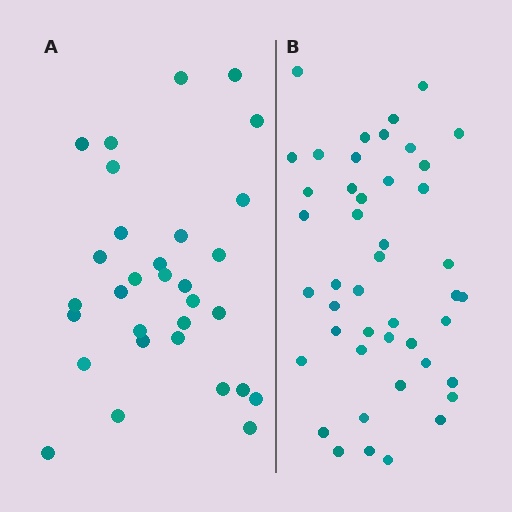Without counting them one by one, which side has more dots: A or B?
Region B (the right region) has more dots.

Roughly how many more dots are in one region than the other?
Region B has approximately 15 more dots than region A.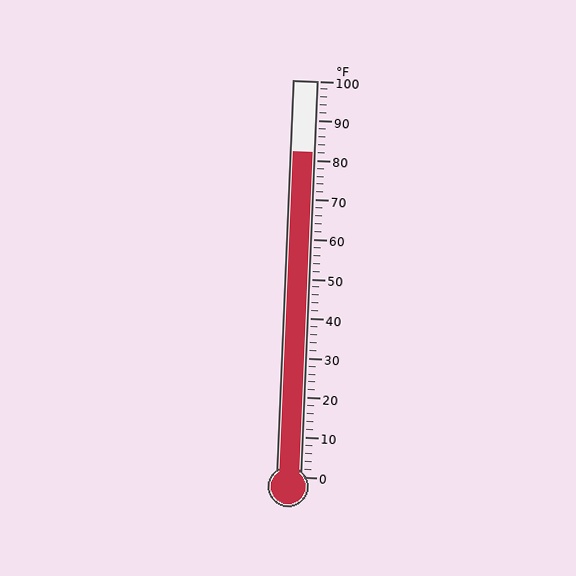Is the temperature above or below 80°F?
The temperature is above 80°F.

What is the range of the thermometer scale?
The thermometer scale ranges from 0°F to 100°F.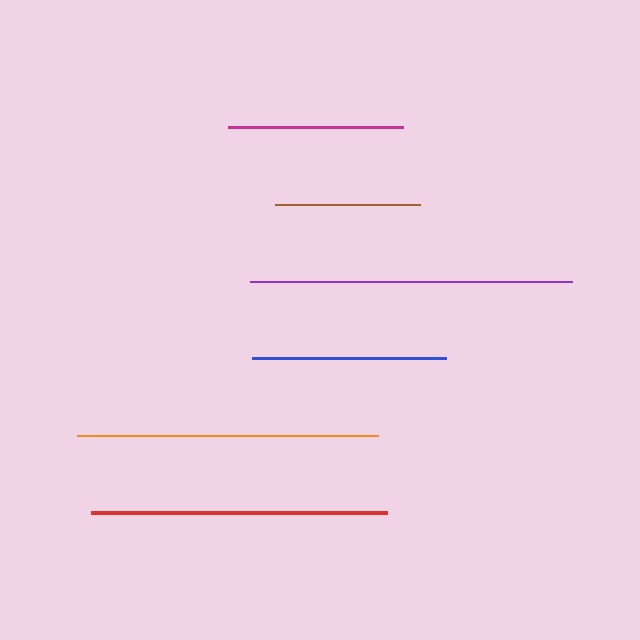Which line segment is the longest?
The purple line is the longest at approximately 322 pixels.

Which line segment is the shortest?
The brown line is the shortest at approximately 146 pixels.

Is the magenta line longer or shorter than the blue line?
The blue line is longer than the magenta line.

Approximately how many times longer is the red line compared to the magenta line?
The red line is approximately 1.7 times the length of the magenta line.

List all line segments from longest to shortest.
From longest to shortest: purple, orange, red, blue, magenta, brown.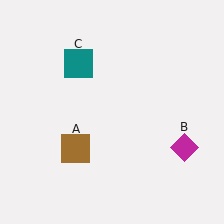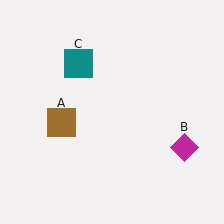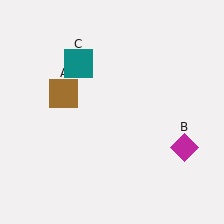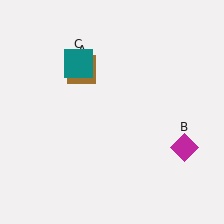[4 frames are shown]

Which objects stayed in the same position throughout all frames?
Magenta diamond (object B) and teal square (object C) remained stationary.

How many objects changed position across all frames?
1 object changed position: brown square (object A).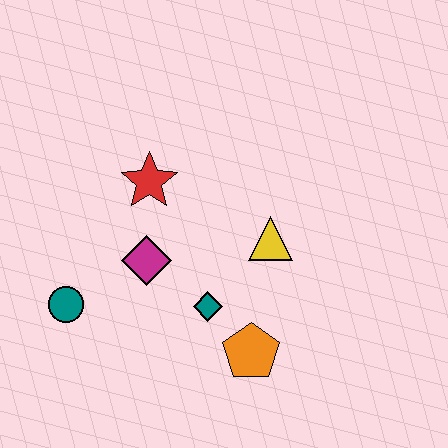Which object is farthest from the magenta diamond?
The orange pentagon is farthest from the magenta diamond.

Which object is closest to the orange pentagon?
The teal diamond is closest to the orange pentagon.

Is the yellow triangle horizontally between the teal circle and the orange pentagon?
No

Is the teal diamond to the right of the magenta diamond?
Yes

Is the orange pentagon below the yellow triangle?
Yes